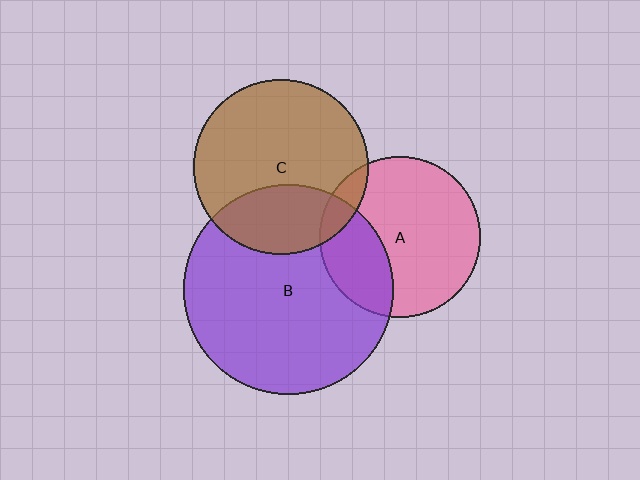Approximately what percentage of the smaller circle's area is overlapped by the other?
Approximately 30%.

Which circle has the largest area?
Circle B (purple).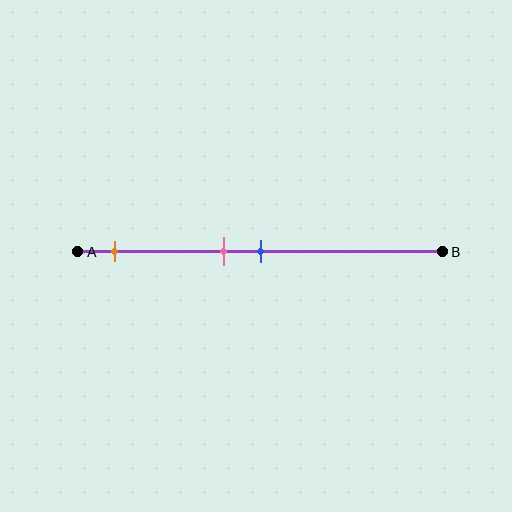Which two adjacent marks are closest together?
The pink and blue marks are the closest adjacent pair.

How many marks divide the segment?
There are 3 marks dividing the segment.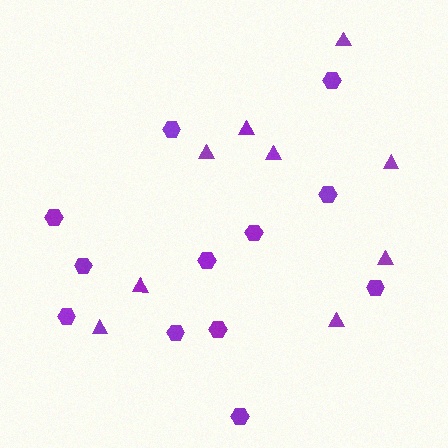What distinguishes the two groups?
There are 2 groups: one group of triangles (9) and one group of hexagons (12).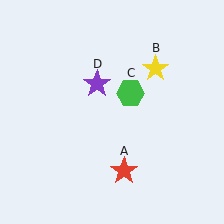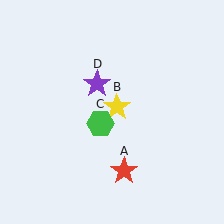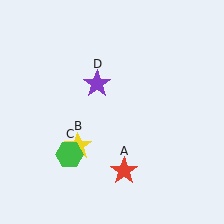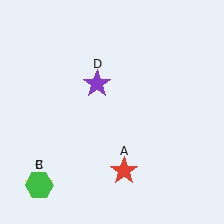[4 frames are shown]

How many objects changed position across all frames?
2 objects changed position: yellow star (object B), green hexagon (object C).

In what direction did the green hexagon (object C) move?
The green hexagon (object C) moved down and to the left.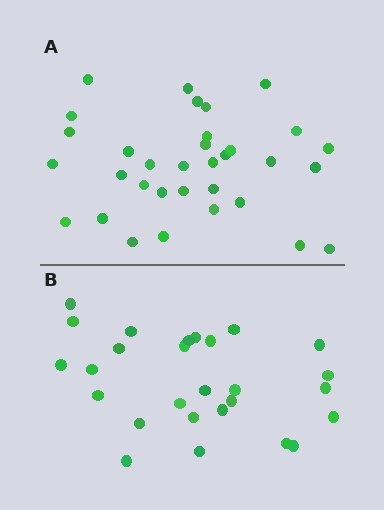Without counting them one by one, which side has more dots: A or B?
Region A (the top region) has more dots.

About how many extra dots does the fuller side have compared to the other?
Region A has about 6 more dots than region B.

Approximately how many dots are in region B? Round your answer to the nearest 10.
About 30 dots. (The exact count is 27, which rounds to 30.)